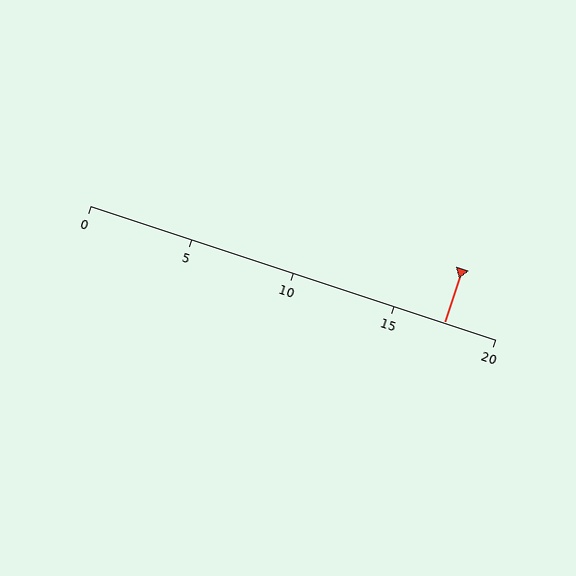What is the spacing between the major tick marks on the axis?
The major ticks are spaced 5 apart.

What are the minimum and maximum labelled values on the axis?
The axis runs from 0 to 20.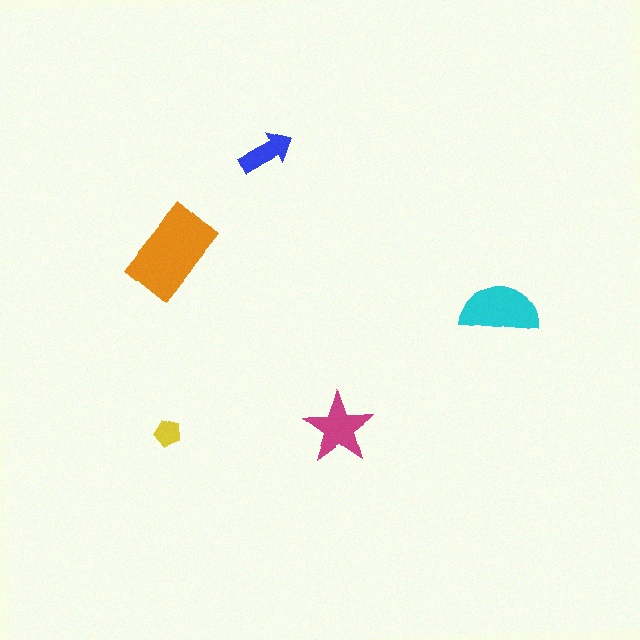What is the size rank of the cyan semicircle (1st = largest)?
2nd.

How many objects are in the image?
There are 5 objects in the image.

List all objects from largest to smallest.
The orange rectangle, the cyan semicircle, the magenta star, the blue arrow, the yellow pentagon.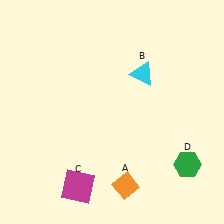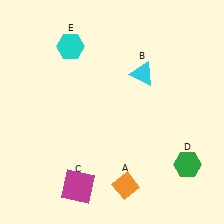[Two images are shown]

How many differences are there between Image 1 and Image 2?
There is 1 difference between the two images.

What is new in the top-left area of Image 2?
A cyan hexagon (E) was added in the top-left area of Image 2.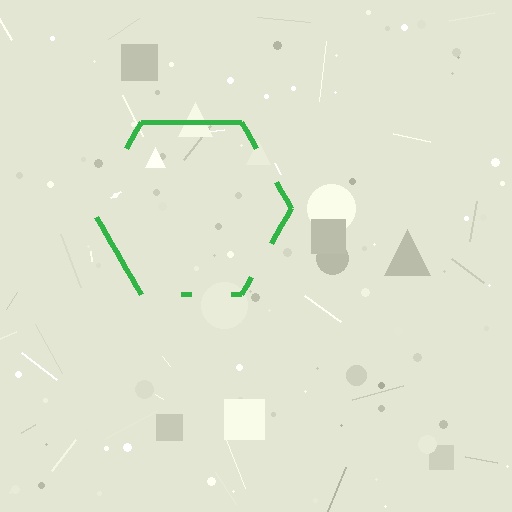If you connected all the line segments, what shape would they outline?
They would outline a hexagon.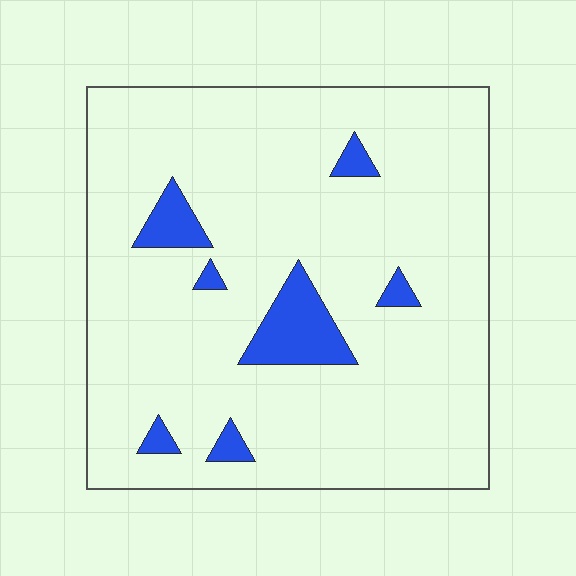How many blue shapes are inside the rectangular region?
7.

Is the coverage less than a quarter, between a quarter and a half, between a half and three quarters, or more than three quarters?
Less than a quarter.